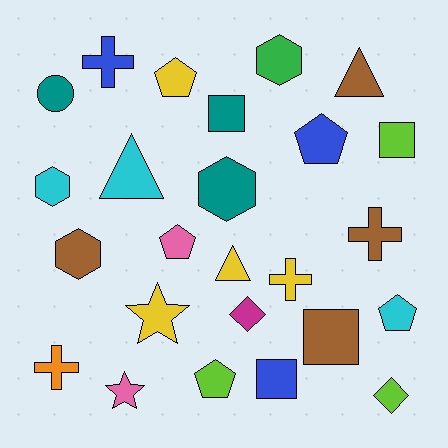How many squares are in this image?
There are 4 squares.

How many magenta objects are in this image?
There is 1 magenta object.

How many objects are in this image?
There are 25 objects.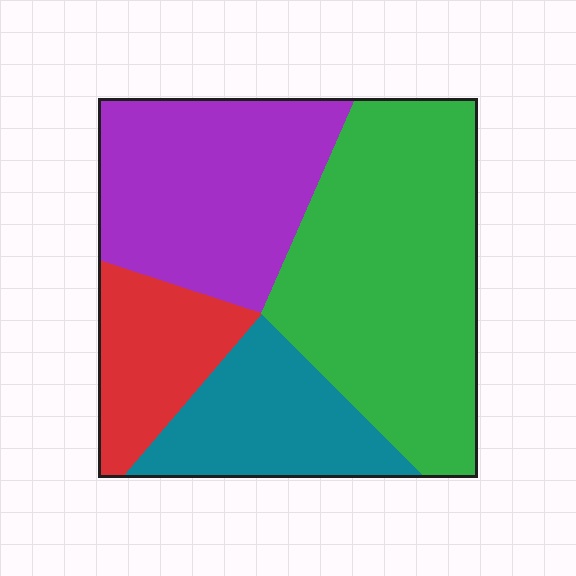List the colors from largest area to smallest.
From largest to smallest: green, purple, teal, red.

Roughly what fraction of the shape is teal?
Teal takes up less than a quarter of the shape.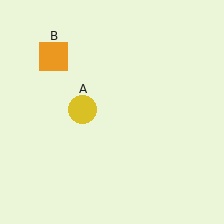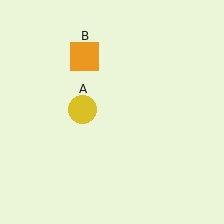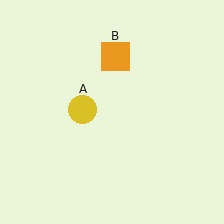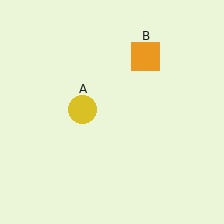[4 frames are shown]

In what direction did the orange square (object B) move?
The orange square (object B) moved right.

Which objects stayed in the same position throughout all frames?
Yellow circle (object A) remained stationary.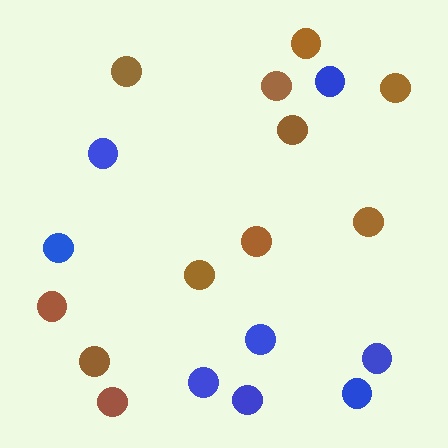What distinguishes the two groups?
There are 2 groups: one group of brown circles (11) and one group of blue circles (8).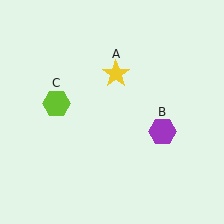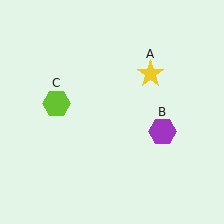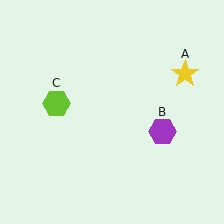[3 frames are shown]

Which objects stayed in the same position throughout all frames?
Purple hexagon (object B) and lime hexagon (object C) remained stationary.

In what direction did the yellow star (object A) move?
The yellow star (object A) moved right.